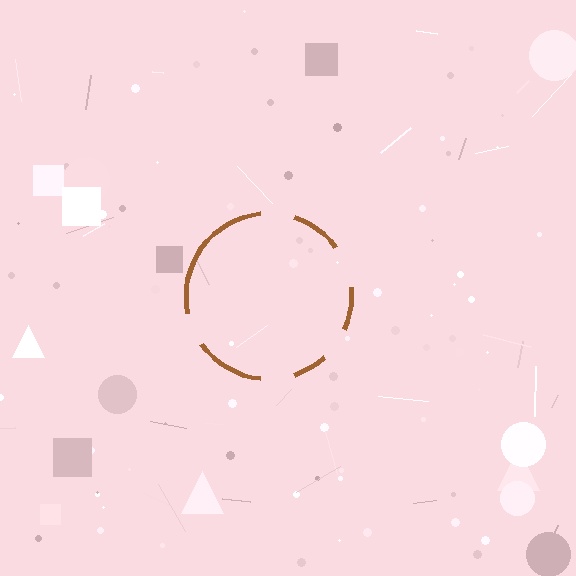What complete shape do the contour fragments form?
The contour fragments form a circle.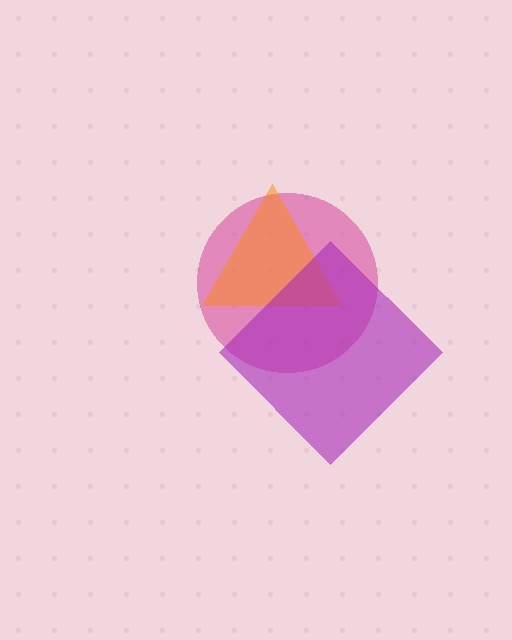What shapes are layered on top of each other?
The layered shapes are: a magenta circle, an orange triangle, a purple diamond.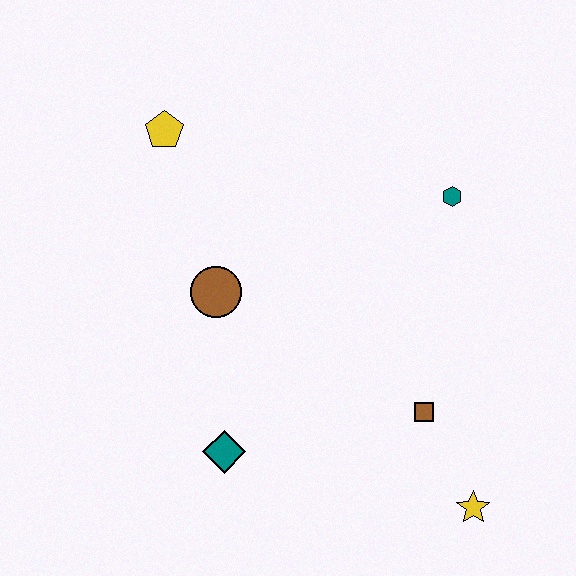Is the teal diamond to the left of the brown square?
Yes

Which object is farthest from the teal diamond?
The teal hexagon is farthest from the teal diamond.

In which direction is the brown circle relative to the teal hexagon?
The brown circle is to the left of the teal hexagon.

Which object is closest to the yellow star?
The brown square is closest to the yellow star.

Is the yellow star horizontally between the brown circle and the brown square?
No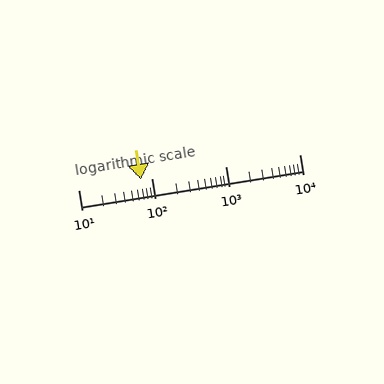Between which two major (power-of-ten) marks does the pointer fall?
The pointer is between 10 and 100.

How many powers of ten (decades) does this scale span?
The scale spans 3 decades, from 10 to 10000.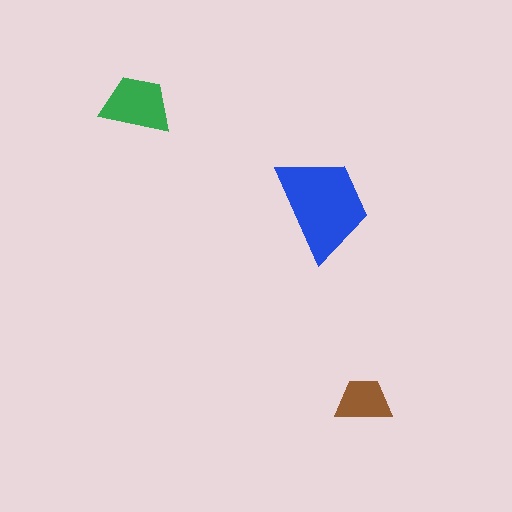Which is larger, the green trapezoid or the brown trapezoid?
The green one.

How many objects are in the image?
There are 3 objects in the image.